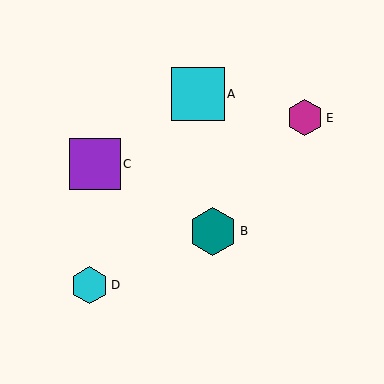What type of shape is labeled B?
Shape B is a teal hexagon.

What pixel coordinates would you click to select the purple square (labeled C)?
Click at (95, 164) to select the purple square C.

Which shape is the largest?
The cyan square (labeled A) is the largest.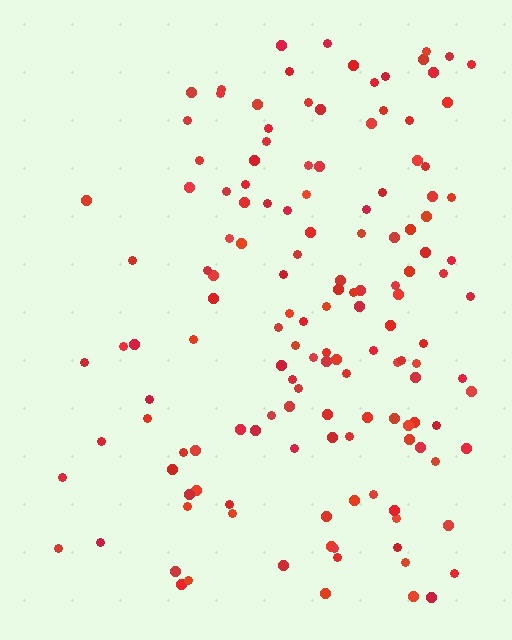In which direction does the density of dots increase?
From left to right, with the right side densest.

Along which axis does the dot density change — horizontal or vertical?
Horizontal.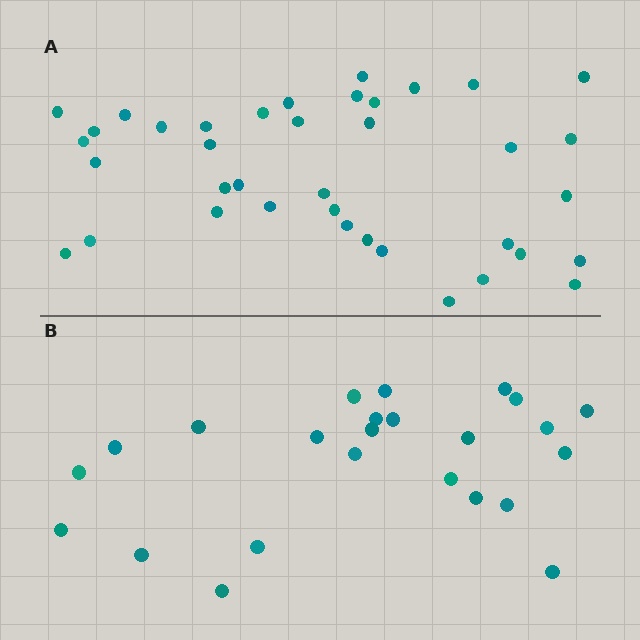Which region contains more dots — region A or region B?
Region A (the top region) has more dots.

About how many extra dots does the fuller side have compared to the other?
Region A has approximately 15 more dots than region B.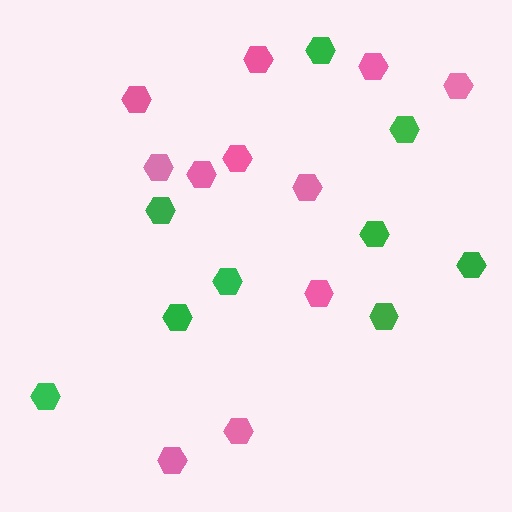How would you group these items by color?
There are 2 groups: one group of pink hexagons (11) and one group of green hexagons (9).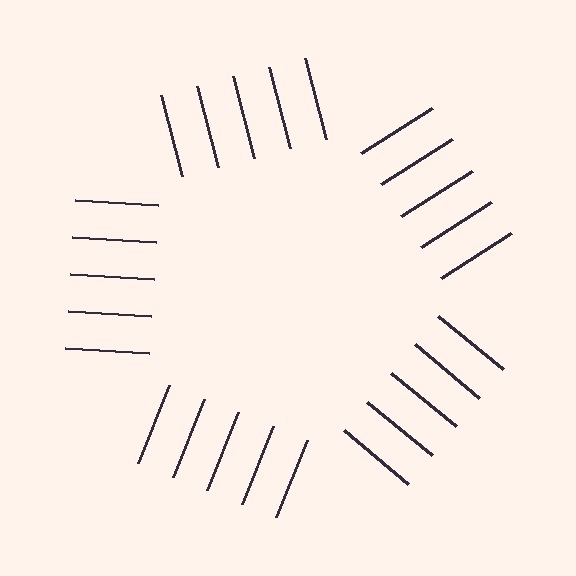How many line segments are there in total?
25 — 5 along each of the 5 edges.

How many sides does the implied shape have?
5 sides — the line-ends trace a pentagon.